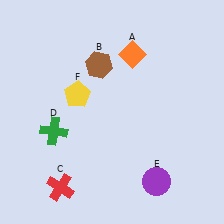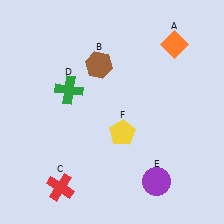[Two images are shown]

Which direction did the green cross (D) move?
The green cross (D) moved up.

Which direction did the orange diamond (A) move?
The orange diamond (A) moved right.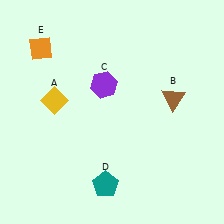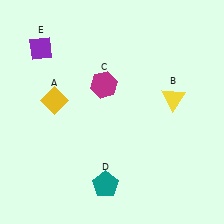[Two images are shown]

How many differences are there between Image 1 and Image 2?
There are 3 differences between the two images.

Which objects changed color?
B changed from brown to yellow. C changed from purple to magenta. E changed from orange to purple.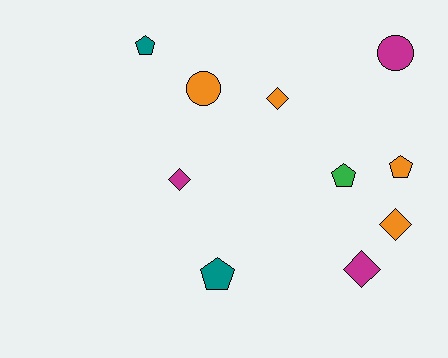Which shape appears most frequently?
Pentagon, with 4 objects.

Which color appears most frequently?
Orange, with 4 objects.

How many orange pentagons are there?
There is 1 orange pentagon.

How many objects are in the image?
There are 10 objects.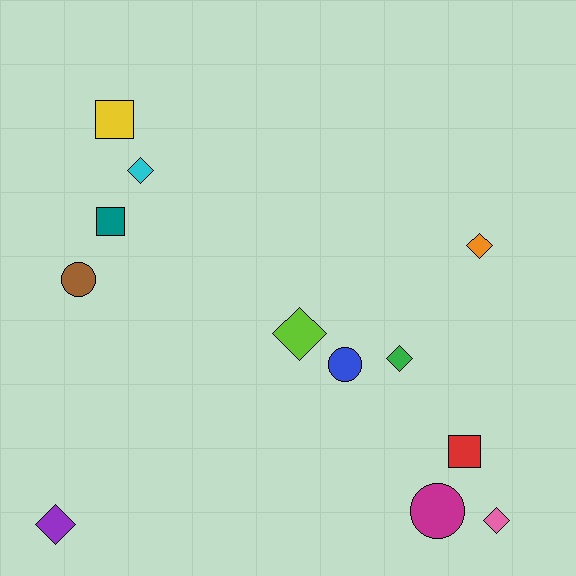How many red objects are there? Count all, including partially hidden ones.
There is 1 red object.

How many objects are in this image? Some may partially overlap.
There are 12 objects.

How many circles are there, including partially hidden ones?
There are 3 circles.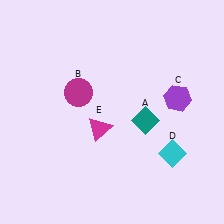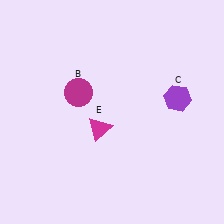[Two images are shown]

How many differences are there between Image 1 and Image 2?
There are 2 differences between the two images.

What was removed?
The cyan diamond (D), the teal diamond (A) were removed in Image 2.